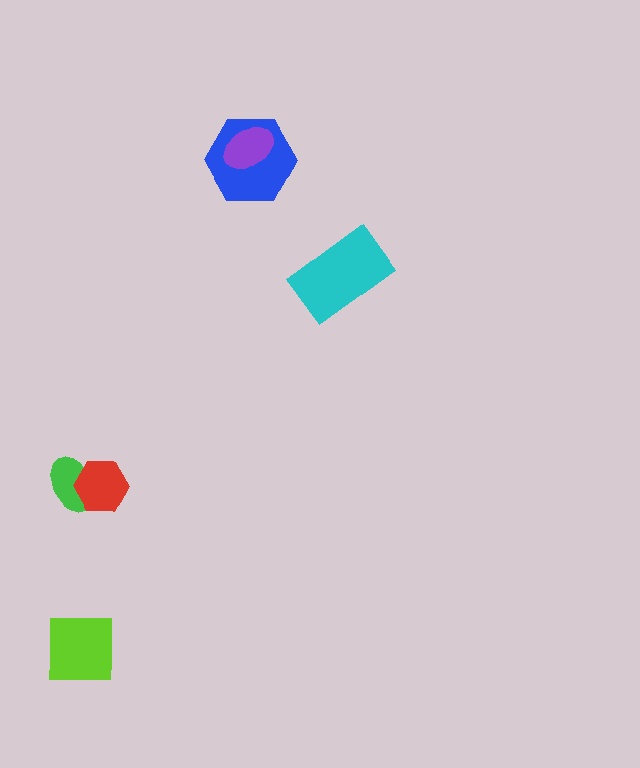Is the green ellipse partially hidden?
Yes, it is partially covered by another shape.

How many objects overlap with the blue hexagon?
1 object overlaps with the blue hexagon.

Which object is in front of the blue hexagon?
The purple ellipse is in front of the blue hexagon.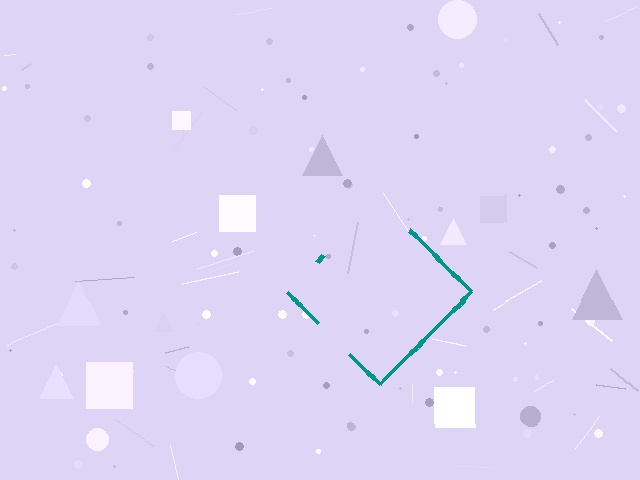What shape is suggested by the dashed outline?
The dashed outline suggests a diamond.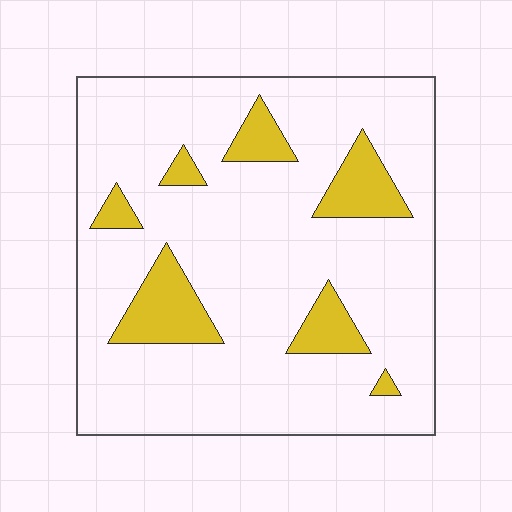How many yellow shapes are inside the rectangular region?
7.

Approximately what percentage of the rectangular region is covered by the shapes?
Approximately 15%.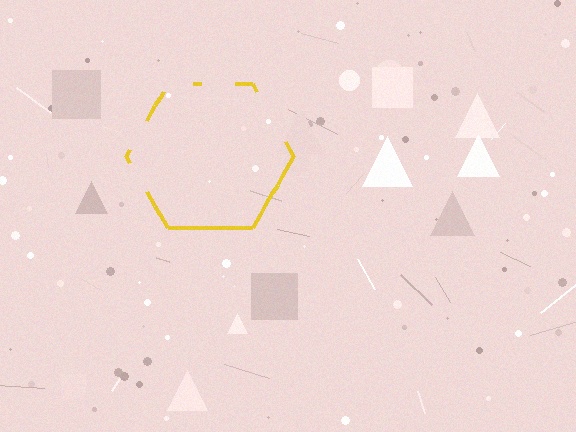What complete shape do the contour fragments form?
The contour fragments form a hexagon.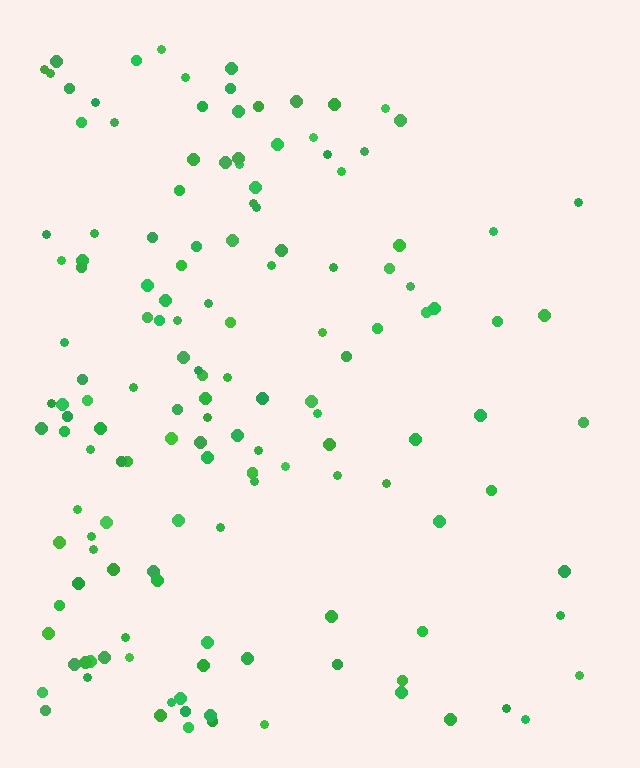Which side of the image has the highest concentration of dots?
The left.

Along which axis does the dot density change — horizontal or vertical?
Horizontal.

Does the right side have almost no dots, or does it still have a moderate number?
Still a moderate number, just noticeably fewer than the left.